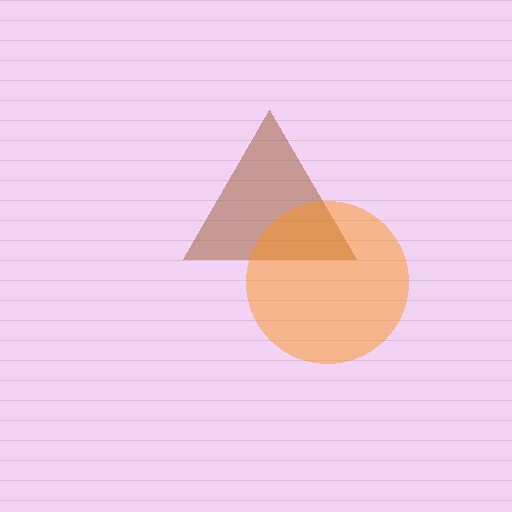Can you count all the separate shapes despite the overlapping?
Yes, there are 2 separate shapes.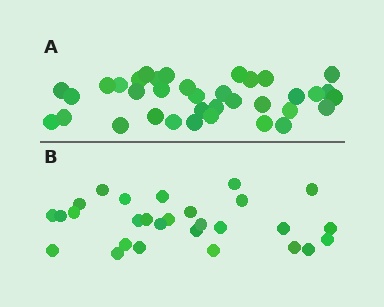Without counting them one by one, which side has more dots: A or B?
Region A (the top region) has more dots.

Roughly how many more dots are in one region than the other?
Region A has roughly 8 or so more dots than region B.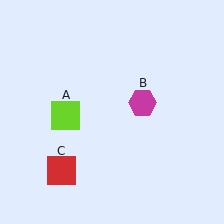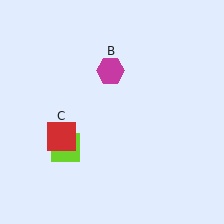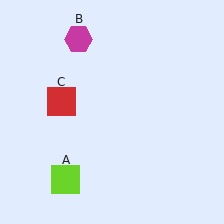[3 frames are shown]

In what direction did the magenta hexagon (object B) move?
The magenta hexagon (object B) moved up and to the left.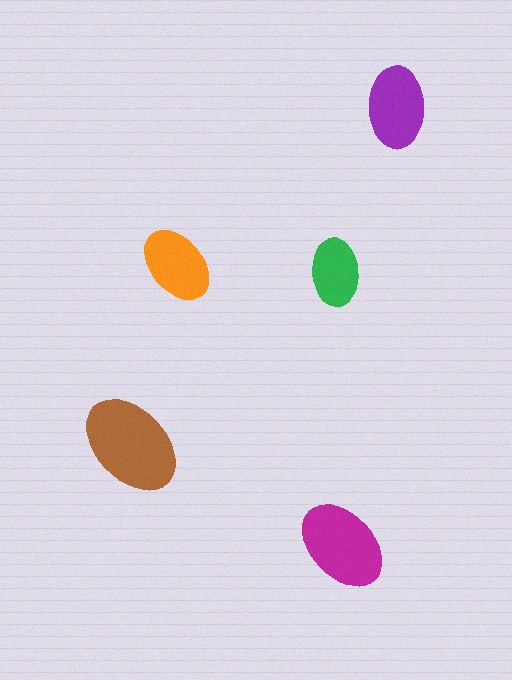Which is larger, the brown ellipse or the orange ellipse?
The brown one.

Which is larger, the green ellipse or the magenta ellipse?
The magenta one.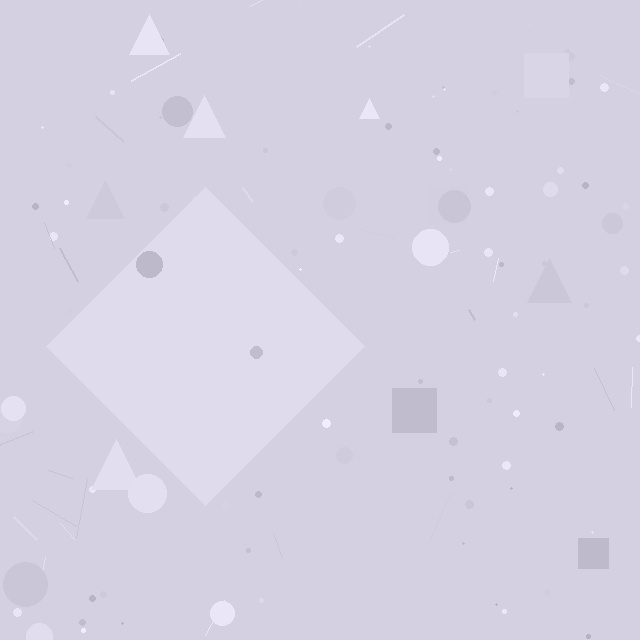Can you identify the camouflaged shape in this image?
The camouflaged shape is a diamond.